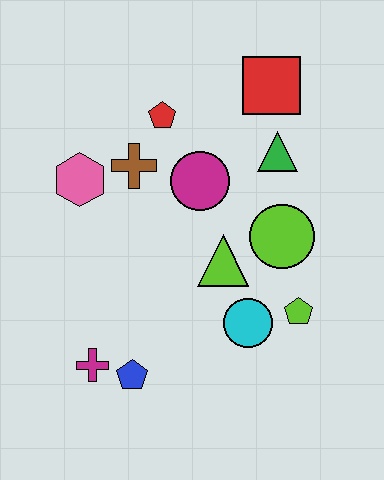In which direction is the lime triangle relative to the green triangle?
The lime triangle is below the green triangle.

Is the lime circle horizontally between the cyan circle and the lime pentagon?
Yes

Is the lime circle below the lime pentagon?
No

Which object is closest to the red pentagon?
The brown cross is closest to the red pentagon.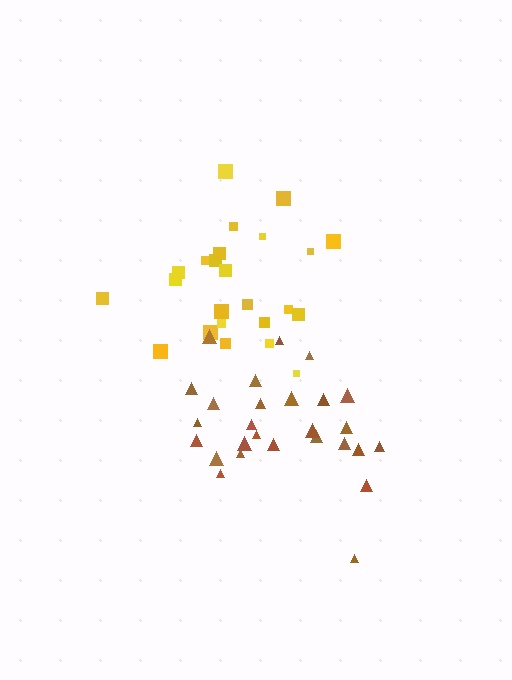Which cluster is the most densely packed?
Brown.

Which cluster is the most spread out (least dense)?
Yellow.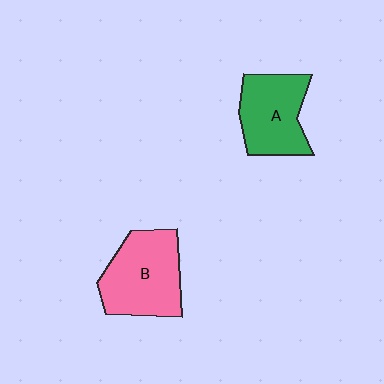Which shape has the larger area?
Shape B (pink).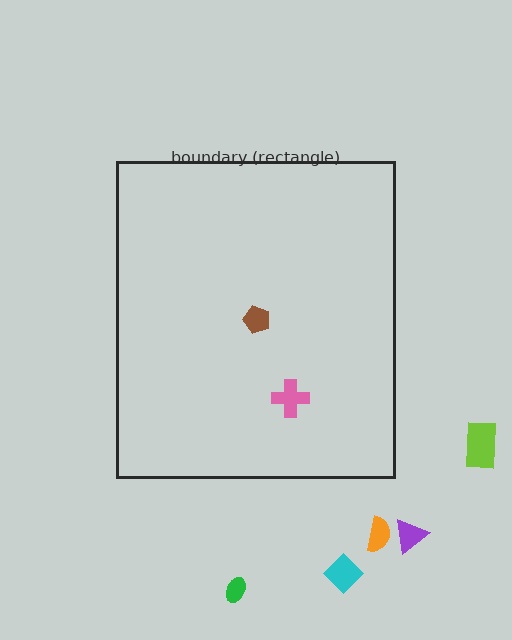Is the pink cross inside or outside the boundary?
Inside.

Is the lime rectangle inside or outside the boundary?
Outside.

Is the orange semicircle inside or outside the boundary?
Outside.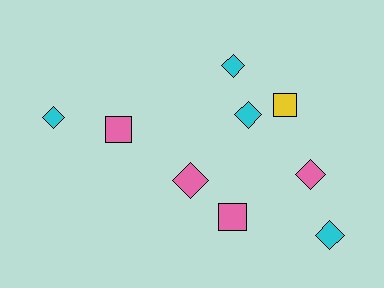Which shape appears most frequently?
Diamond, with 6 objects.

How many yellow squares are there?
There is 1 yellow square.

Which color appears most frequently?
Cyan, with 4 objects.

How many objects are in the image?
There are 9 objects.